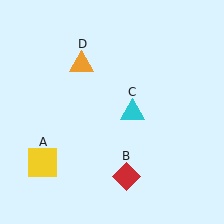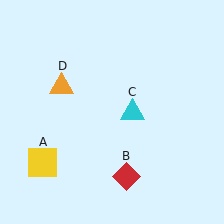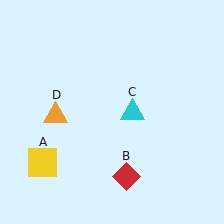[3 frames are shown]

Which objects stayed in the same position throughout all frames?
Yellow square (object A) and red diamond (object B) and cyan triangle (object C) remained stationary.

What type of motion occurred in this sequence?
The orange triangle (object D) rotated counterclockwise around the center of the scene.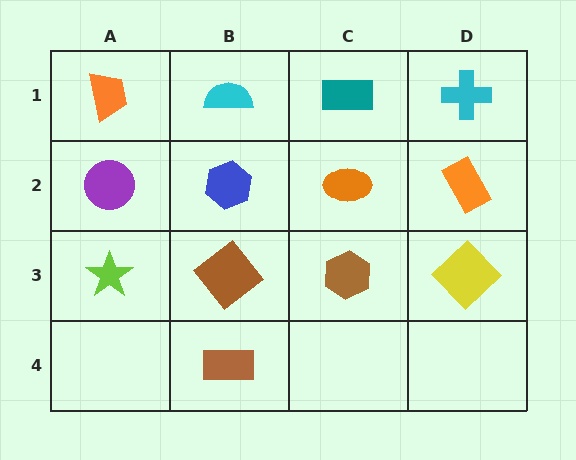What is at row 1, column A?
An orange trapezoid.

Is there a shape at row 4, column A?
No, that cell is empty.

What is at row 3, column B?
A brown diamond.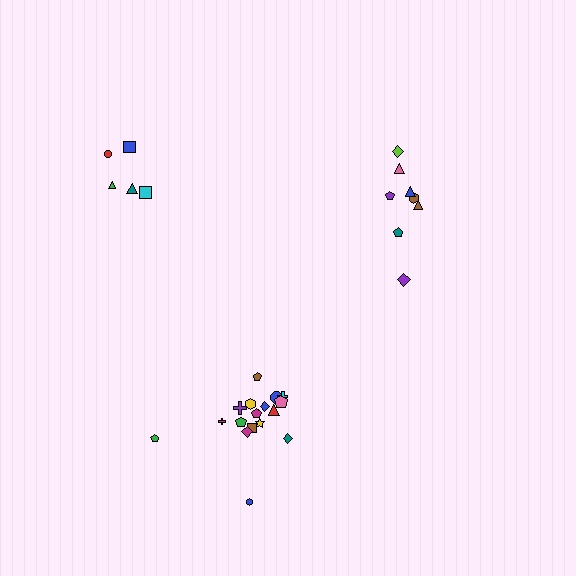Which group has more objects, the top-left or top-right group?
The top-right group.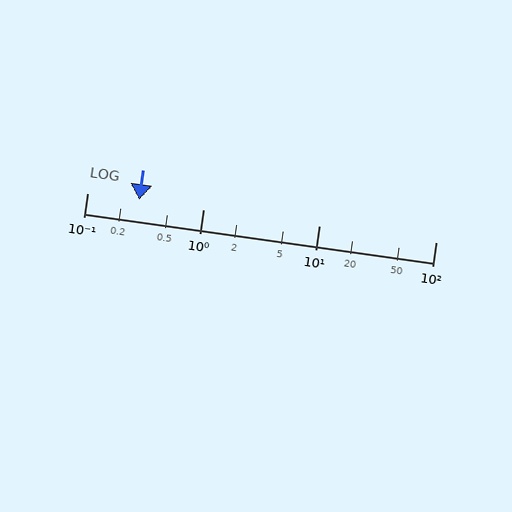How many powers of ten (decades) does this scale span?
The scale spans 3 decades, from 0.1 to 100.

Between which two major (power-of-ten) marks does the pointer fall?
The pointer is between 0.1 and 1.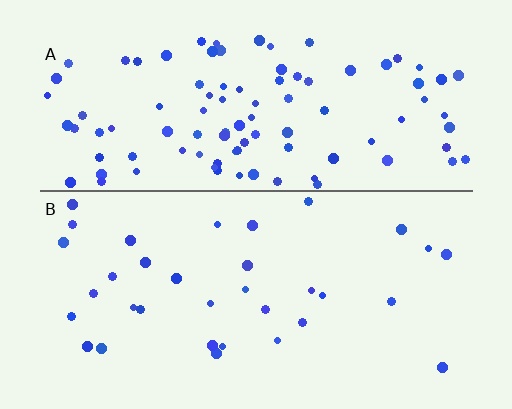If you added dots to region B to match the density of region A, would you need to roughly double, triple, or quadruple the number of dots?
Approximately triple.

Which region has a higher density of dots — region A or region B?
A (the top).